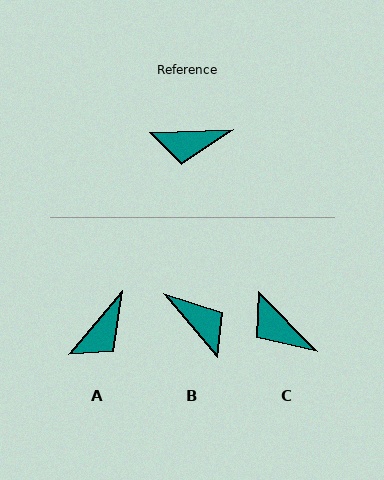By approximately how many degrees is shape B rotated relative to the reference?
Approximately 129 degrees counter-clockwise.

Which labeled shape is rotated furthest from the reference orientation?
B, about 129 degrees away.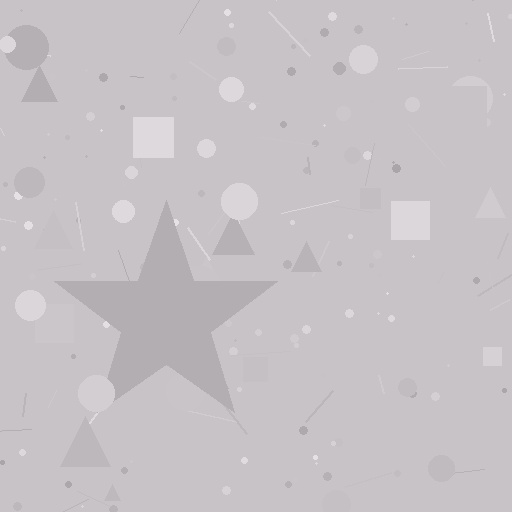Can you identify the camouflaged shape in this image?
The camouflaged shape is a star.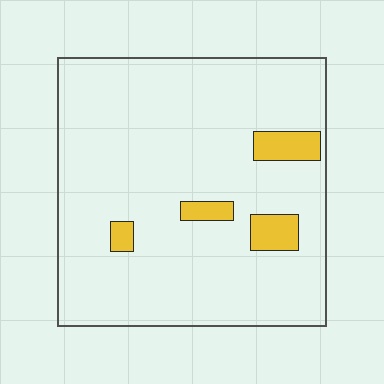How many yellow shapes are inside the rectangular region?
4.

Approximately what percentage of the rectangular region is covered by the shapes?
Approximately 10%.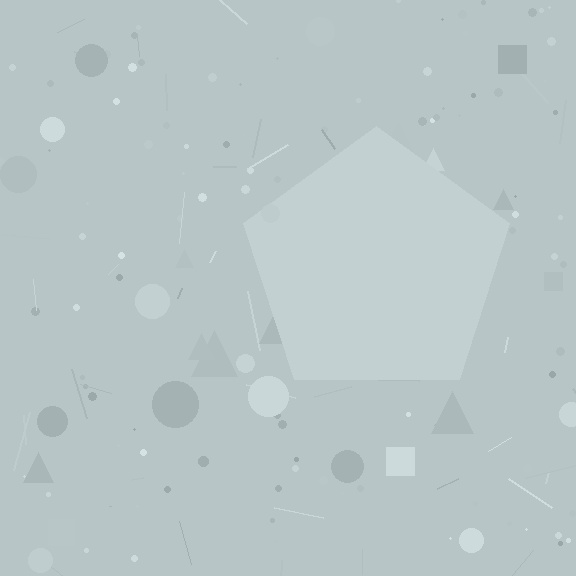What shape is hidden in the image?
A pentagon is hidden in the image.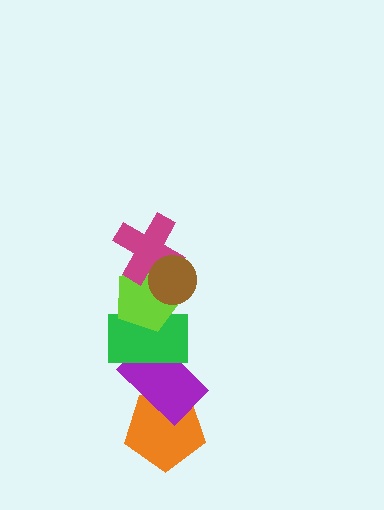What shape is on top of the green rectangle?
The lime pentagon is on top of the green rectangle.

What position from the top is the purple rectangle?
The purple rectangle is 5th from the top.